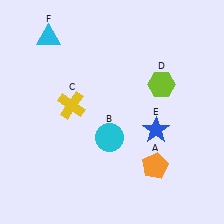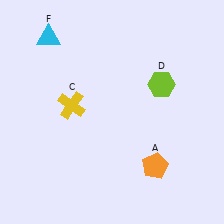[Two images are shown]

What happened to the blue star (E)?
The blue star (E) was removed in Image 2. It was in the bottom-right area of Image 1.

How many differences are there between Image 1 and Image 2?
There are 2 differences between the two images.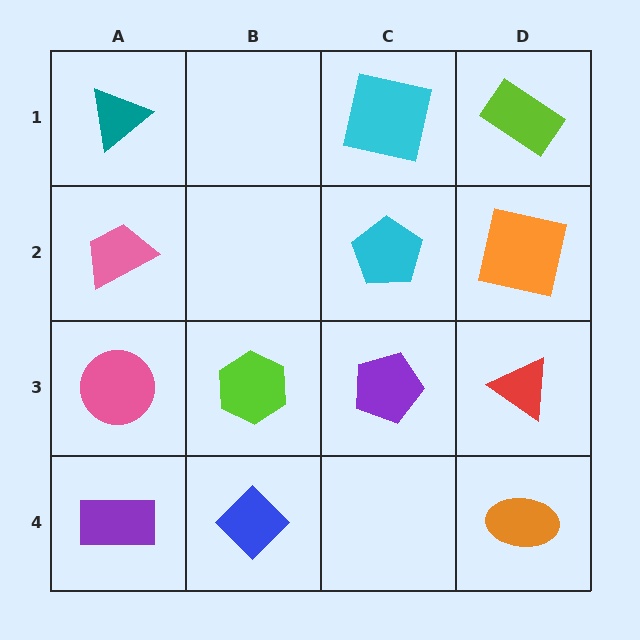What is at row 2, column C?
A cyan pentagon.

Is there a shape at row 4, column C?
No, that cell is empty.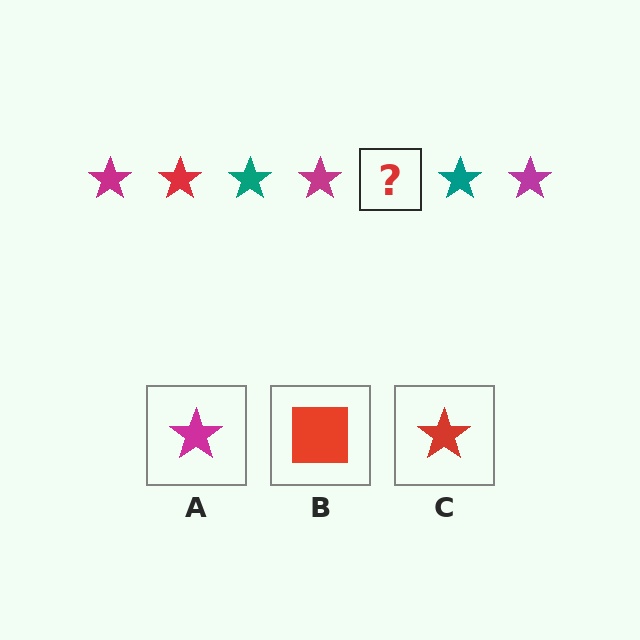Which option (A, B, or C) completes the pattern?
C.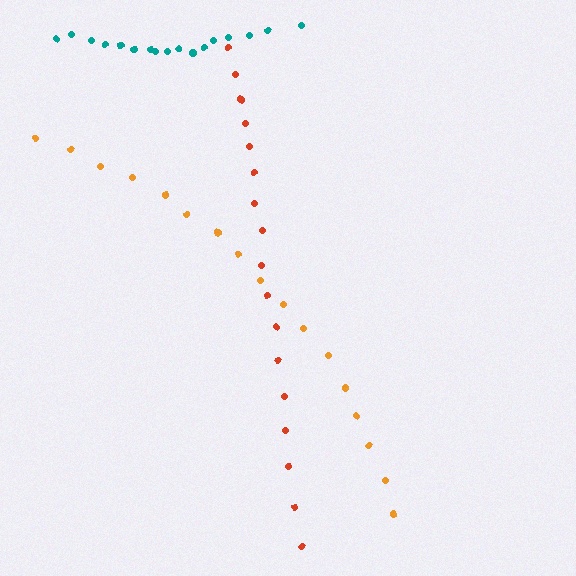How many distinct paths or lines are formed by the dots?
There are 3 distinct paths.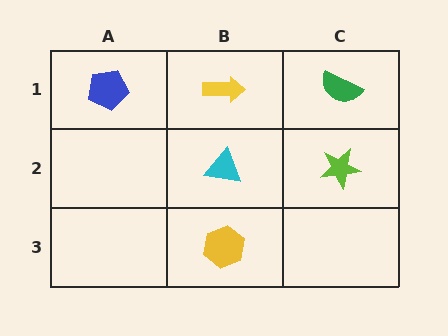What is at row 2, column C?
A lime star.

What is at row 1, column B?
A yellow arrow.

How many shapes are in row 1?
3 shapes.